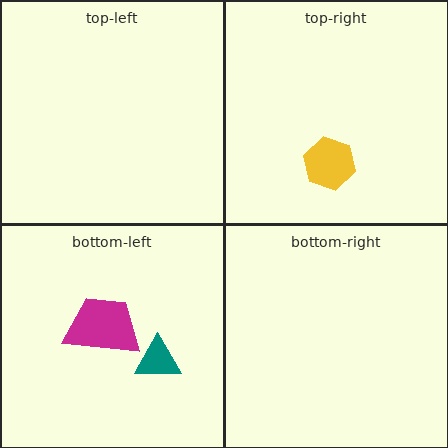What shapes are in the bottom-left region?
The teal triangle, the magenta trapezoid.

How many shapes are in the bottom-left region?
2.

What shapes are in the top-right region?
The yellow hexagon.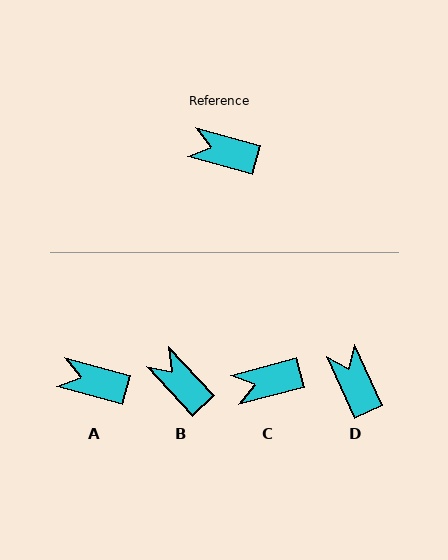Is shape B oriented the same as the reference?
No, it is off by about 32 degrees.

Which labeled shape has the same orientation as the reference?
A.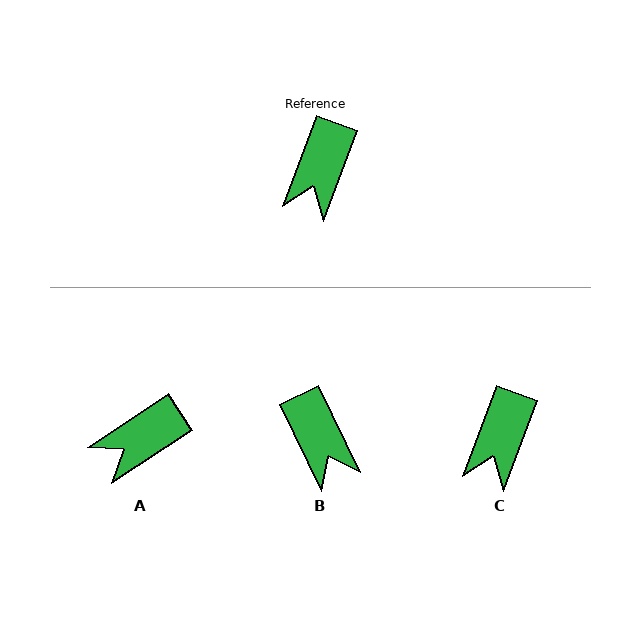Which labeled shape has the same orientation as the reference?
C.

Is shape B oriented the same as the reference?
No, it is off by about 46 degrees.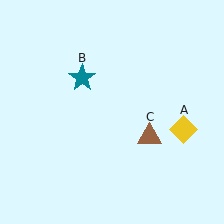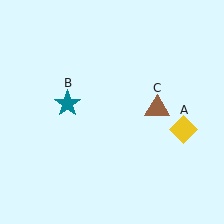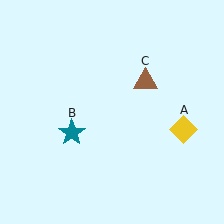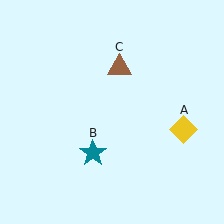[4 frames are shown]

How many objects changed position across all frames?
2 objects changed position: teal star (object B), brown triangle (object C).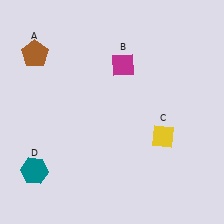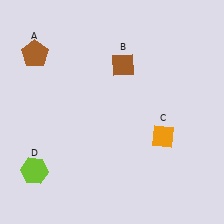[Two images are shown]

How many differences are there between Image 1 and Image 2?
There are 3 differences between the two images.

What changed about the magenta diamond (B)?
In Image 1, B is magenta. In Image 2, it changed to brown.